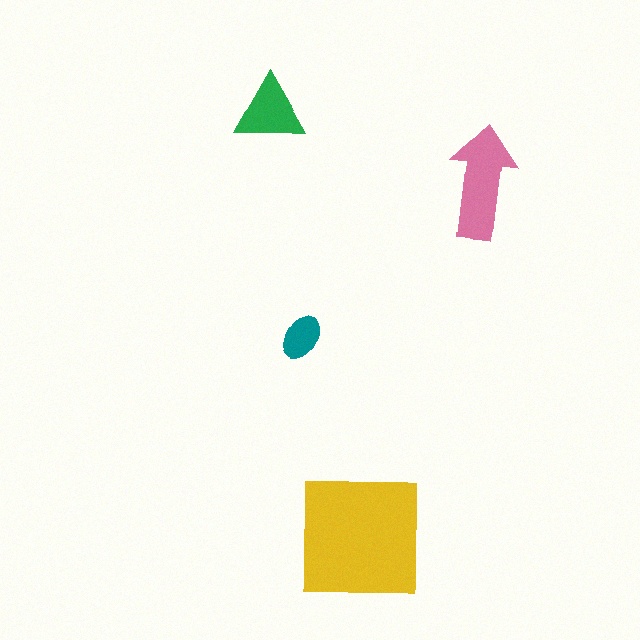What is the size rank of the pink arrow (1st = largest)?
2nd.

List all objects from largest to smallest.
The yellow square, the pink arrow, the green triangle, the teal ellipse.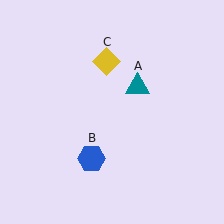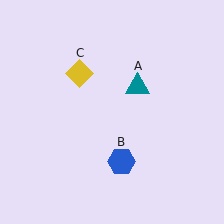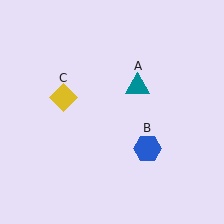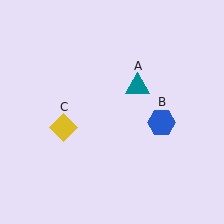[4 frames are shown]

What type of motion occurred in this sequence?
The blue hexagon (object B), yellow diamond (object C) rotated counterclockwise around the center of the scene.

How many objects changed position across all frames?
2 objects changed position: blue hexagon (object B), yellow diamond (object C).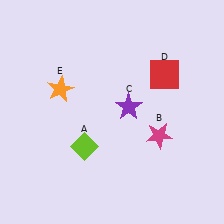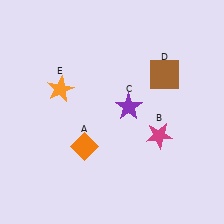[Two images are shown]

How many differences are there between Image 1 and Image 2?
There are 2 differences between the two images.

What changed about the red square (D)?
In Image 1, D is red. In Image 2, it changed to brown.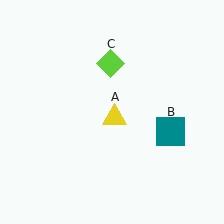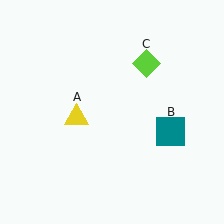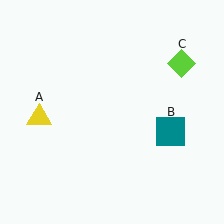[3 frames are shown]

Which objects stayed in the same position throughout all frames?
Teal square (object B) remained stationary.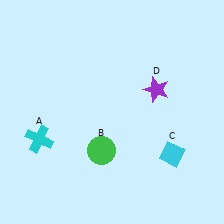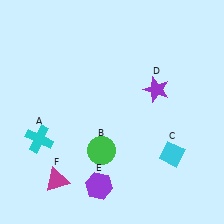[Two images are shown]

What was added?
A purple hexagon (E), a magenta triangle (F) were added in Image 2.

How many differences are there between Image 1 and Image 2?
There are 2 differences between the two images.